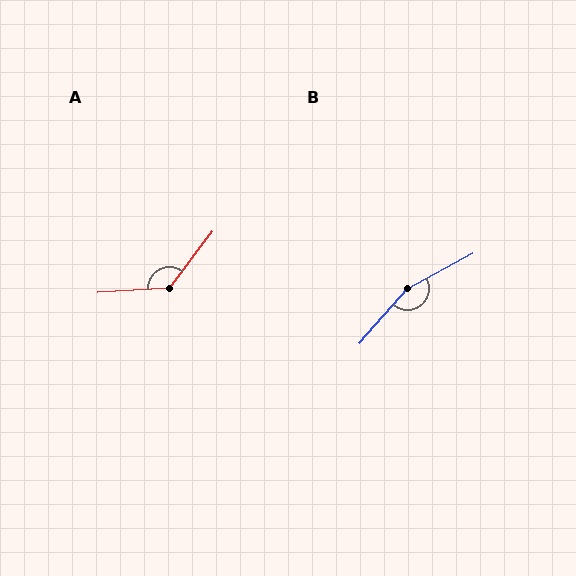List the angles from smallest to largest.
A (131°), B (159°).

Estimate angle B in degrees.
Approximately 159 degrees.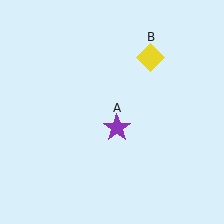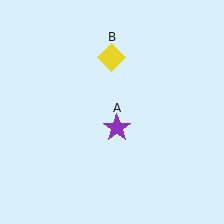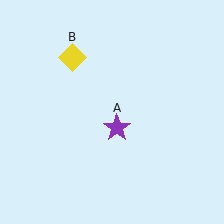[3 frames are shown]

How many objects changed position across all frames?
1 object changed position: yellow diamond (object B).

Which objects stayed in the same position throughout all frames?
Purple star (object A) remained stationary.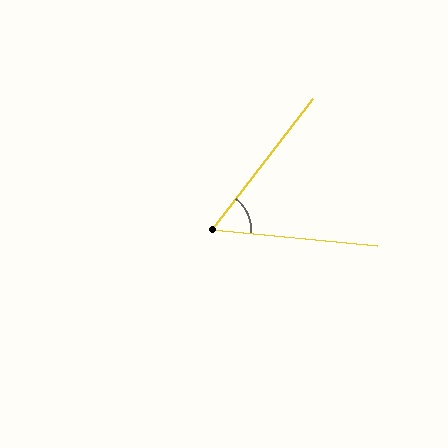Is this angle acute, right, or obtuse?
It is acute.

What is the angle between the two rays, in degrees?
Approximately 58 degrees.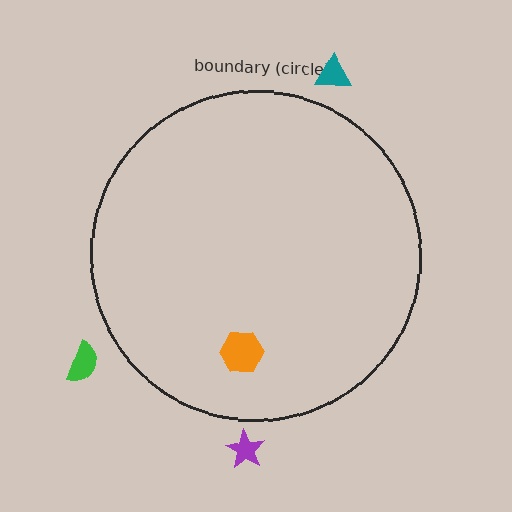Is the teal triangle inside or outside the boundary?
Outside.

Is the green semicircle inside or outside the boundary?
Outside.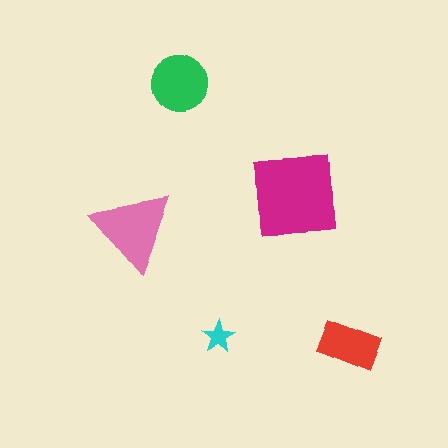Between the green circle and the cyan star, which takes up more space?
The green circle.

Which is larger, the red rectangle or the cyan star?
The red rectangle.